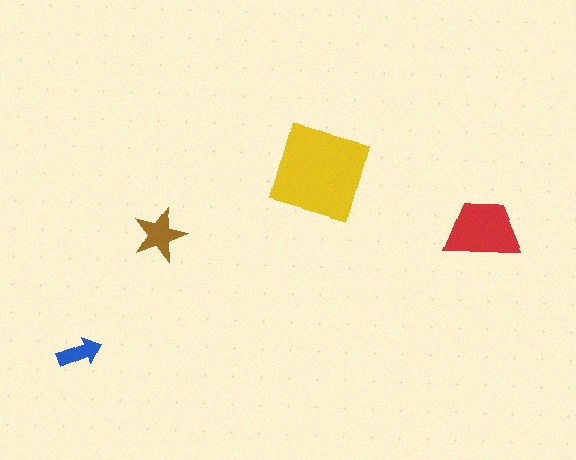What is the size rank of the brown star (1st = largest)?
3rd.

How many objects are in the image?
There are 4 objects in the image.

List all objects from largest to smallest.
The yellow square, the red trapezoid, the brown star, the blue arrow.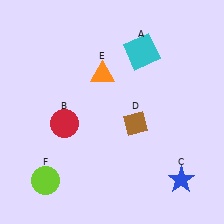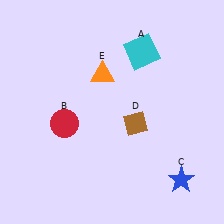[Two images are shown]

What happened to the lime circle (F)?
The lime circle (F) was removed in Image 2. It was in the bottom-left area of Image 1.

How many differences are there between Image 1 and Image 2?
There is 1 difference between the two images.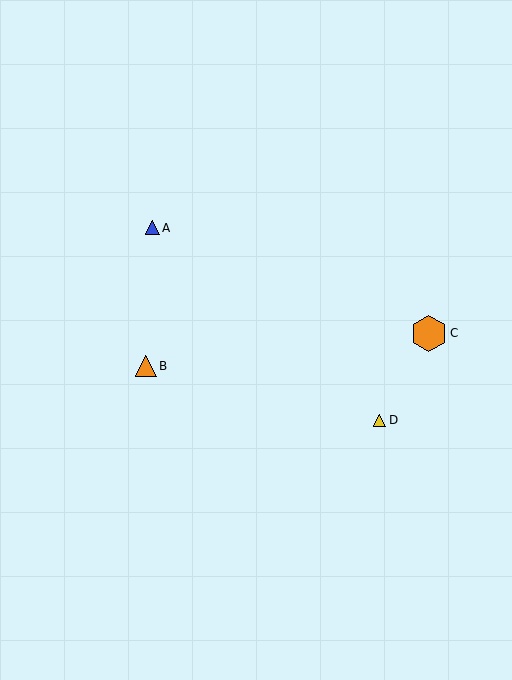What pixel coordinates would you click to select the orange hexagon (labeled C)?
Click at (429, 333) to select the orange hexagon C.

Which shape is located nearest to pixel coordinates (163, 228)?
The blue triangle (labeled A) at (152, 228) is nearest to that location.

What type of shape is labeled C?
Shape C is an orange hexagon.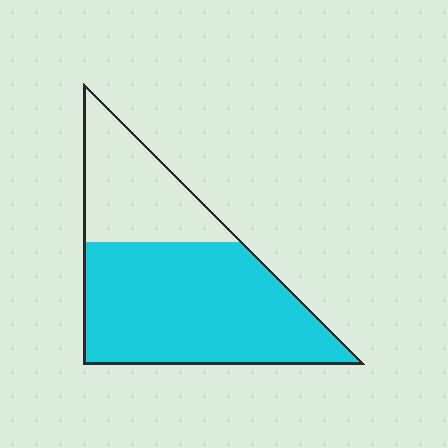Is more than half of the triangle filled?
Yes.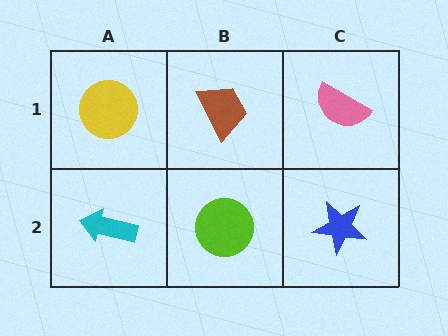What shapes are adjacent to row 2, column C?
A pink semicircle (row 1, column C), a lime circle (row 2, column B).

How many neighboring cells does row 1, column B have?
3.